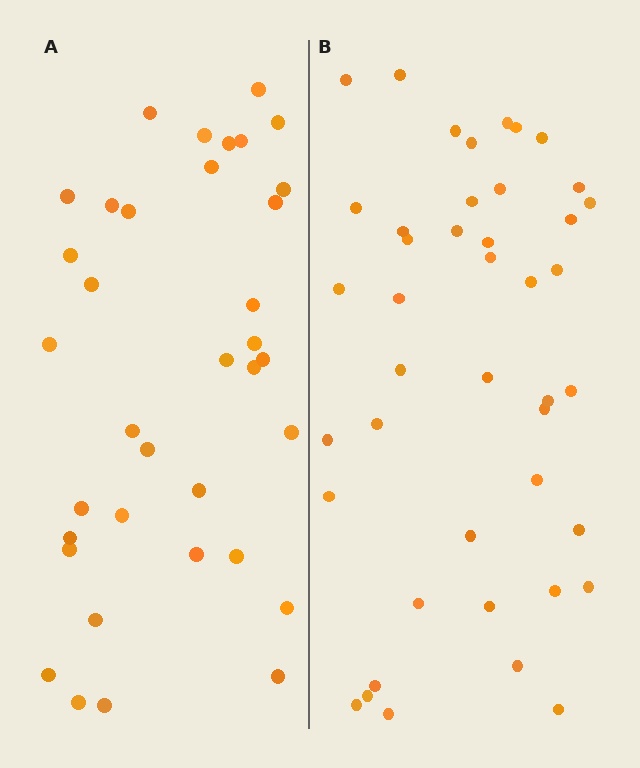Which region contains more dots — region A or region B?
Region B (the right region) has more dots.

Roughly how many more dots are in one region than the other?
Region B has roughly 8 or so more dots than region A.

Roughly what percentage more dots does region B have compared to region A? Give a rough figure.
About 20% more.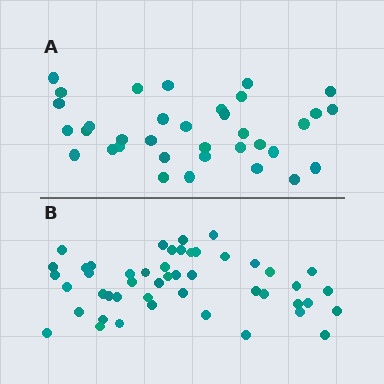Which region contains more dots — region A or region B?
Region B (the bottom region) has more dots.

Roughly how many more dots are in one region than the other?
Region B has approximately 15 more dots than region A.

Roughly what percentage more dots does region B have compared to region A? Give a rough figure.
About 35% more.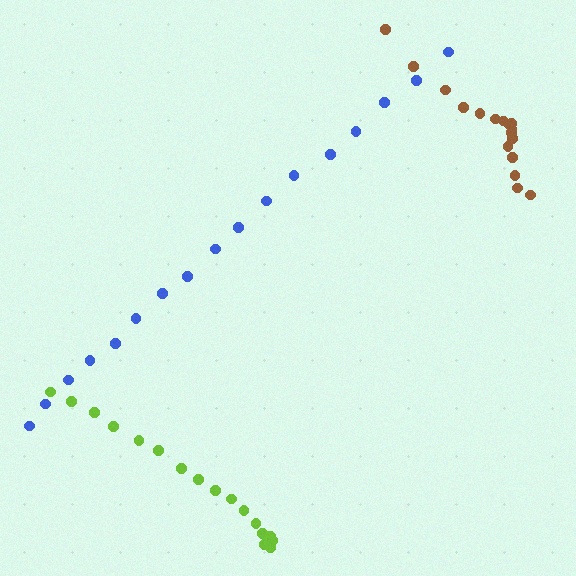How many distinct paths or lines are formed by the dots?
There are 3 distinct paths.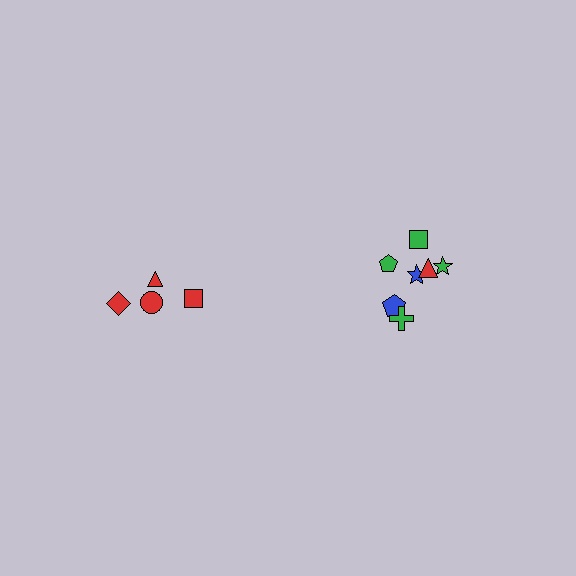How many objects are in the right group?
There are 7 objects.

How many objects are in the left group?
There are 4 objects.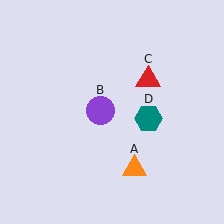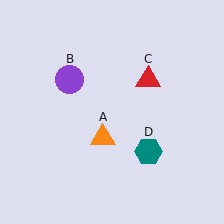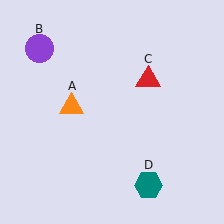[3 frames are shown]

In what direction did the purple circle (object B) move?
The purple circle (object B) moved up and to the left.